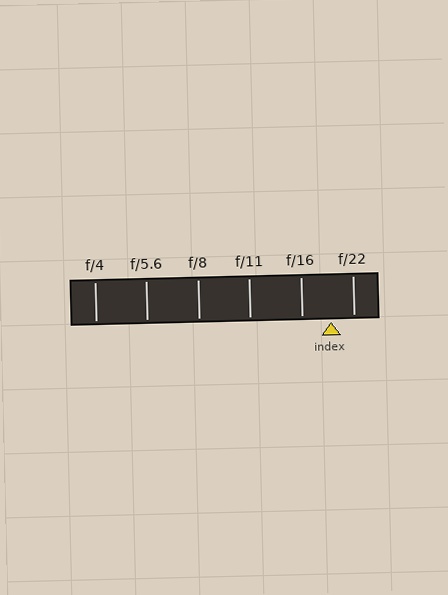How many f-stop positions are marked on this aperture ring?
There are 6 f-stop positions marked.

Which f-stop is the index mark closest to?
The index mark is closest to f/22.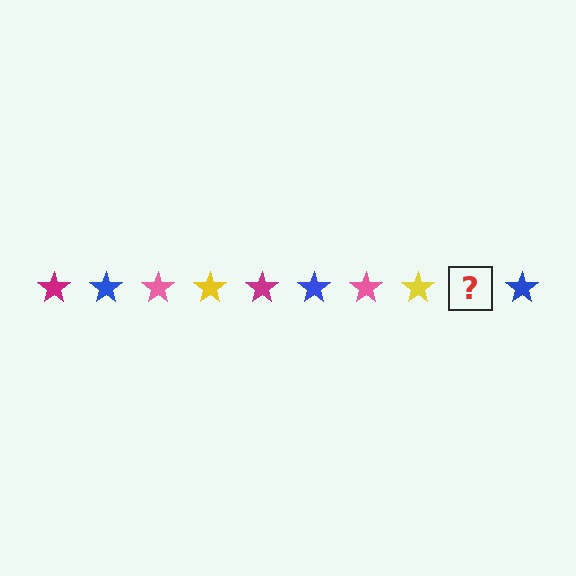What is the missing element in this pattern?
The missing element is a magenta star.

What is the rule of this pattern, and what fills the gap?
The rule is that the pattern cycles through magenta, blue, pink, yellow stars. The gap should be filled with a magenta star.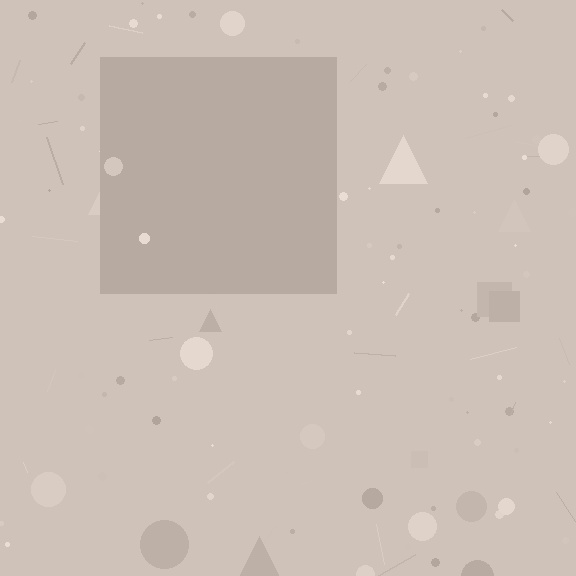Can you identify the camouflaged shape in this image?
The camouflaged shape is a square.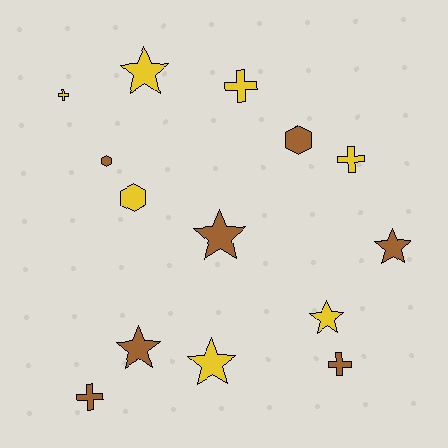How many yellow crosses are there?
There are 3 yellow crosses.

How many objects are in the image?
There are 14 objects.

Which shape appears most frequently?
Star, with 6 objects.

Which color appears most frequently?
Brown, with 7 objects.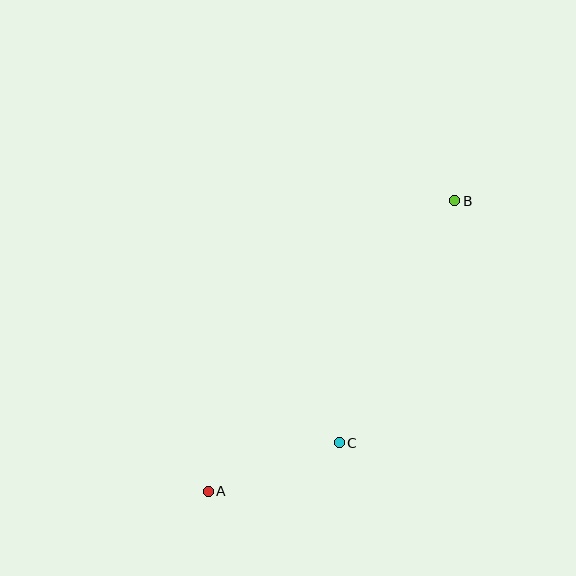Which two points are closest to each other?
Points A and C are closest to each other.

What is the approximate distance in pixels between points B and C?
The distance between B and C is approximately 268 pixels.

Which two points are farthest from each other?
Points A and B are farthest from each other.